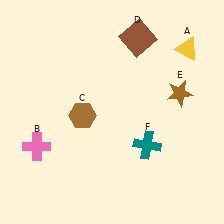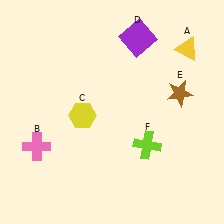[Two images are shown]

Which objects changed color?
C changed from brown to yellow. D changed from brown to purple. F changed from teal to lime.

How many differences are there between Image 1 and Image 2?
There are 3 differences between the two images.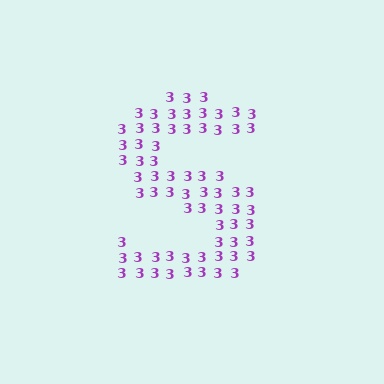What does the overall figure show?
The overall figure shows the letter S.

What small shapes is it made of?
It is made of small digit 3's.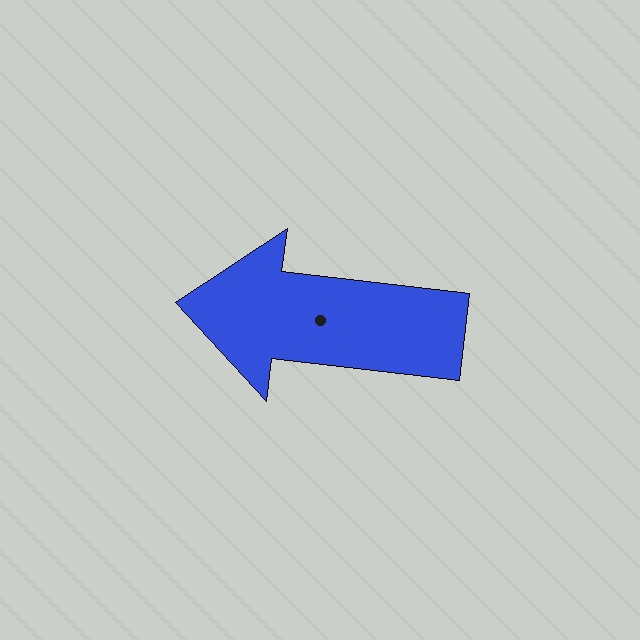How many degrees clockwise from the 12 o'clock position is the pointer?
Approximately 277 degrees.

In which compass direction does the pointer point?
West.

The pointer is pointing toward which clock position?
Roughly 9 o'clock.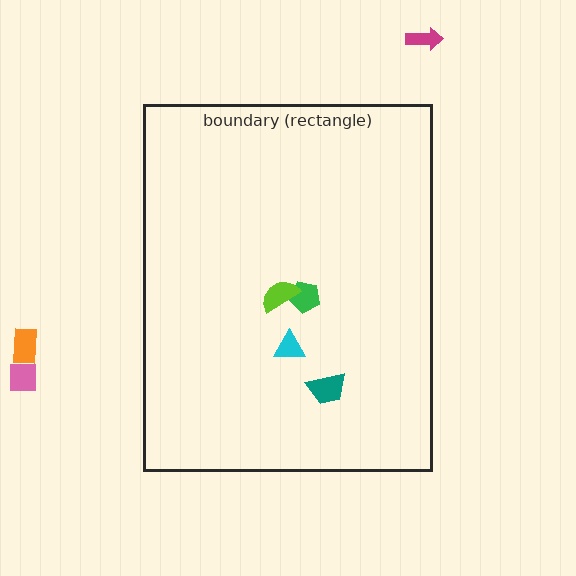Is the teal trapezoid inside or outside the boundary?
Inside.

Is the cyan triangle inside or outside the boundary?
Inside.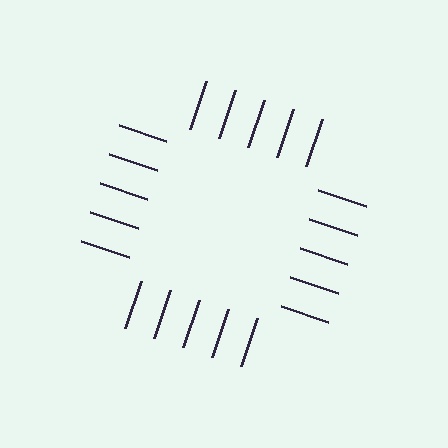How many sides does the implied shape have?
4 sides — the line-ends trace a square.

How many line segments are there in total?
20 — 5 along each of the 4 edges.